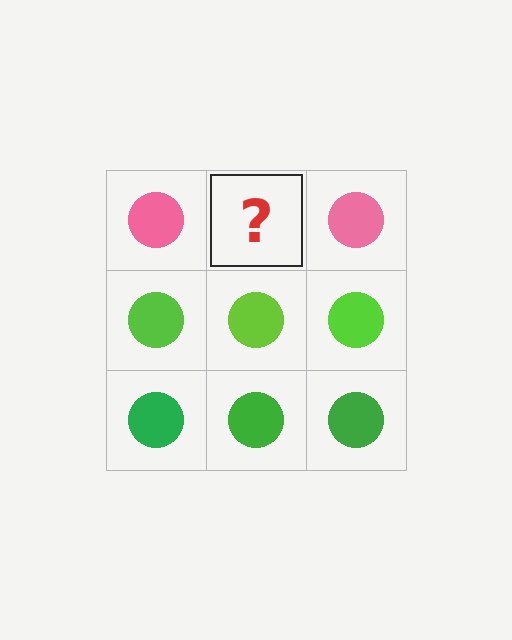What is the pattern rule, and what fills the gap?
The rule is that each row has a consistent color. The gap should be filled with a pink circle.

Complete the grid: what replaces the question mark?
The question mark should be replaced with a pink circle.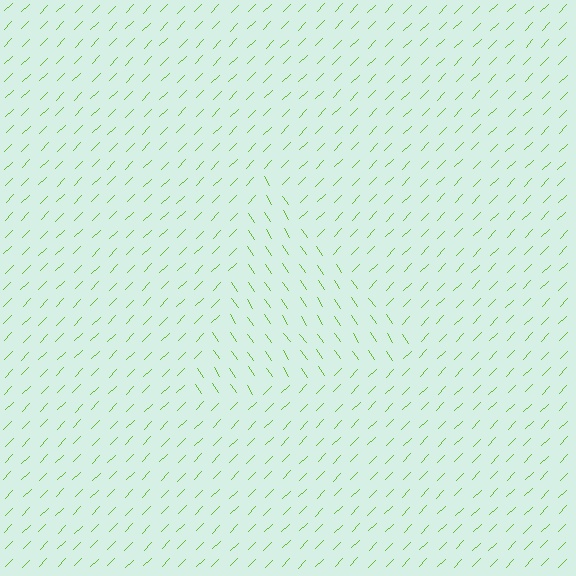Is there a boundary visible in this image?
Yes, there is a texture boundary formed by a change in line orientation.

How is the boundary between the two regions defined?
The boundary is defined purely by a change in line orientation (approximately 79 degrees difference). All lines are the same color and thickness.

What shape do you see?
I see a triangle.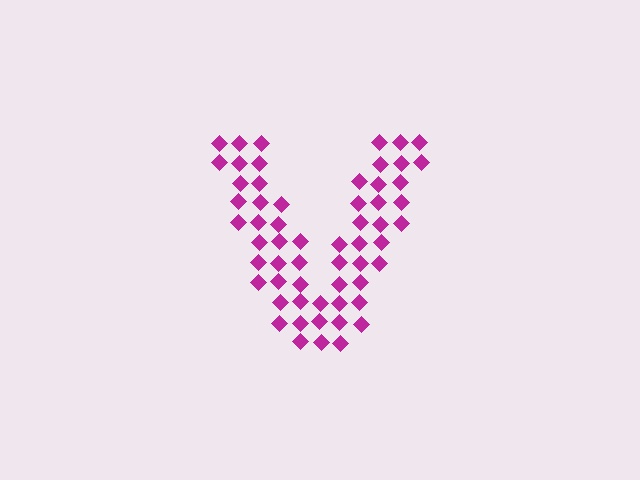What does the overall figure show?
The overall figure shows the letter V.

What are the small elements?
The small elements are diamonds.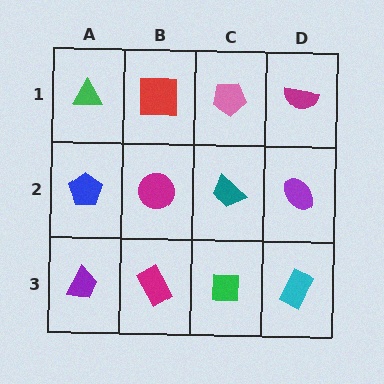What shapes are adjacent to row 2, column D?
A magenta semicircle (row 1, column D), a cyan rectangle (row 3, column D), a teal trapezoid (row 2, column C).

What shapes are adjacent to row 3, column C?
A teal trapezoid (row 2, column C), a magenta rectangle (row 3, column B), a cyan rectangle (row 3, column D).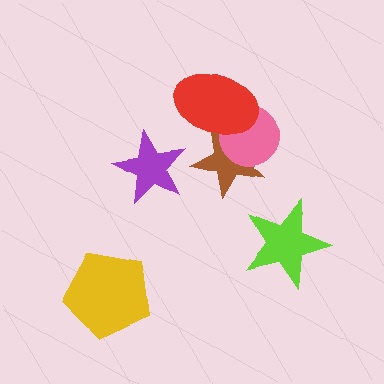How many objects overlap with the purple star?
0 objects overlap with the purple star.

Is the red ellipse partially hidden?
No, no other shape covers it.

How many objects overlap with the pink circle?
2 objects overlap with the pink circle.